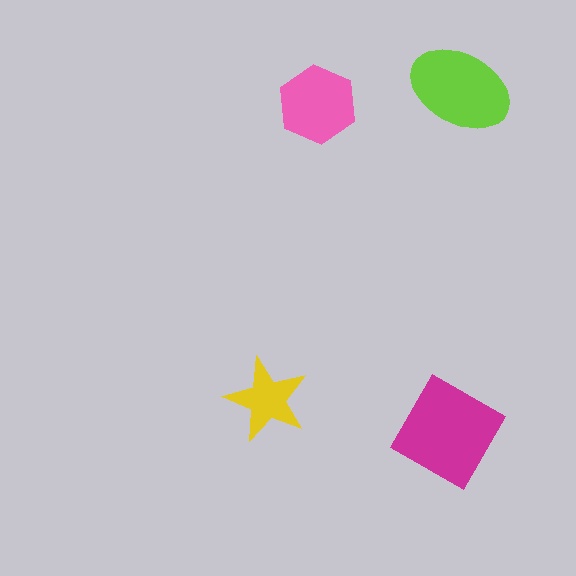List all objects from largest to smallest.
The magenta diamond, the lime ellipse, the pink hexagon, the yellow star.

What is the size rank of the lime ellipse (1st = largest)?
2nd.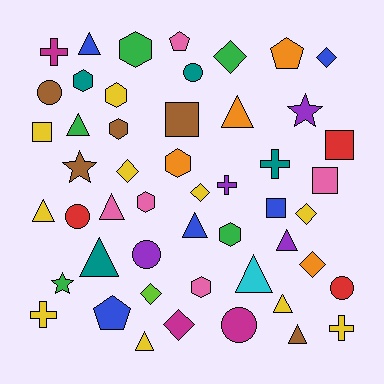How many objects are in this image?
There are 50 objects.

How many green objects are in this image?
There are 5 green objects.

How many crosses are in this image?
There are 5 crosses.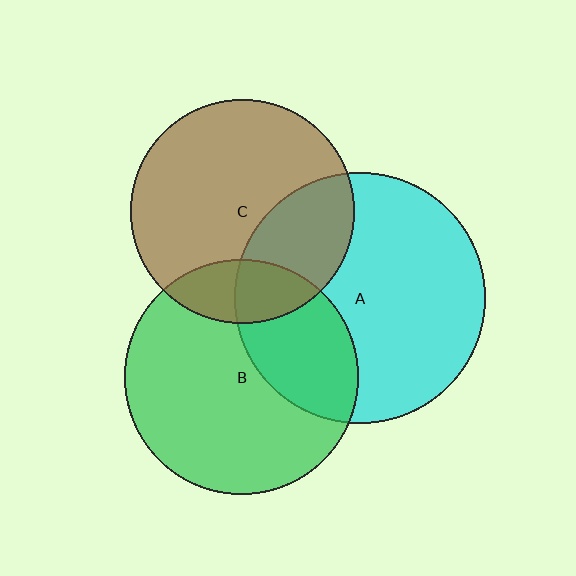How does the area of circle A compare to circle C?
Approximately 1.3 times.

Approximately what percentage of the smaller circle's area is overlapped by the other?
Approximately 30%.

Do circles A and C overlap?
Yes.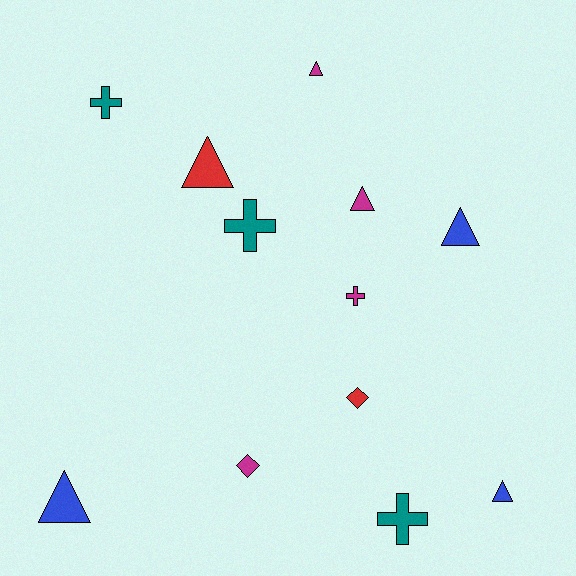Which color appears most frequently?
Magenta, with 4 objects.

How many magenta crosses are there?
There is 1 magenta cross.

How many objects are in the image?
There are 12 objects.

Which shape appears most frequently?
Triangle, with 6 objects.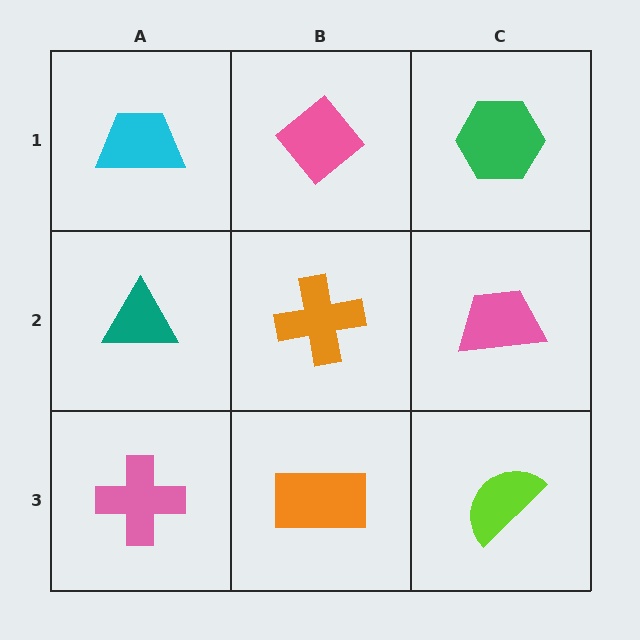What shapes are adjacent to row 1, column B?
An orange cross (row 2, column B), a cyan trapezoid (row 1, column A), a green hexagon (row 1, column C).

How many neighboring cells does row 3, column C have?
2.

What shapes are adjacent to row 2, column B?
A pink diamond (row 1, column B), an orange rectangle (row 3, column B), a teal triangle (row 2, column A), a pink trapezoid (row 2, column C).